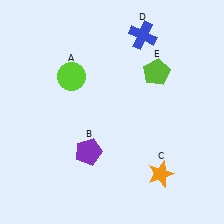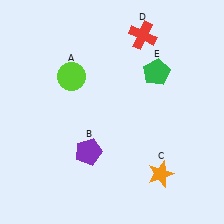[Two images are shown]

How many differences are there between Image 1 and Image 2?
There are 2 differences between the two images.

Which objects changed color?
D changed from blue to red. E changed from lime to green.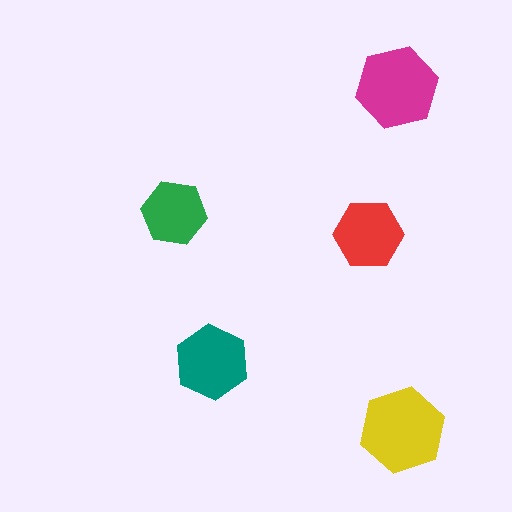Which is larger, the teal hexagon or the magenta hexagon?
The magenta one.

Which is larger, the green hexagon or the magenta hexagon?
The magenta one.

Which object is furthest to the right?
The yellow hexagon is rightmost.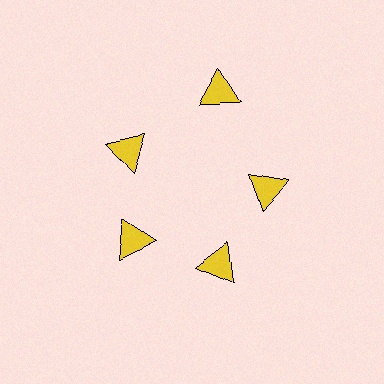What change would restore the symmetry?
The symmetry would be restored by moving it inward, back onto the ring so that all 5 triangles sit at equal angles and equal distance from the center.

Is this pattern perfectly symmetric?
No. The 5 yellow triangles are arranged in a ring, but one element near the 1 o'clock position is pushed outward from the center, breaking the 5-fold rotational symmetry.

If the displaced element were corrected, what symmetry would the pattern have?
It would have 5-fold rotational symmetry — the pattern would map onto itself every 72 degrees.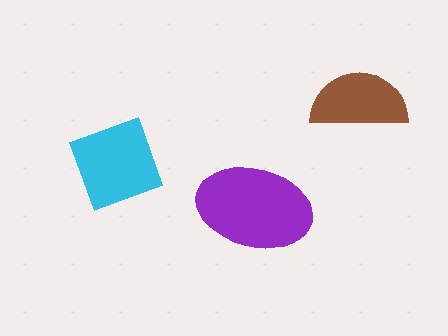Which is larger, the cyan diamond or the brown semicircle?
The cyan diamond.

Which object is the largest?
The purple ellipse.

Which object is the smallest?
The brown semicircle.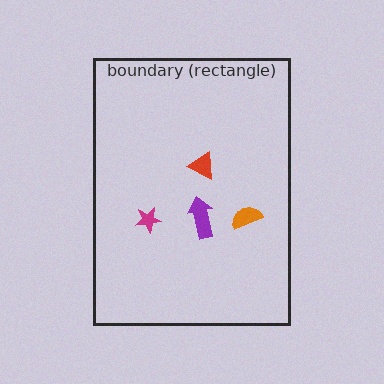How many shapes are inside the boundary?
4 inside, 0 outside.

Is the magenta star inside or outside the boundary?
Inside.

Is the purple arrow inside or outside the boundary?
Inside.